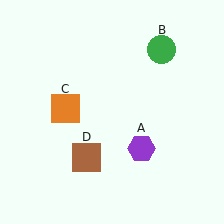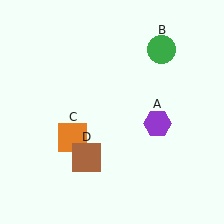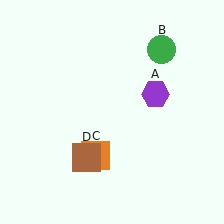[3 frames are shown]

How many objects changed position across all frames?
2 objects changed position: purple hexagon (object A), orange square (object C).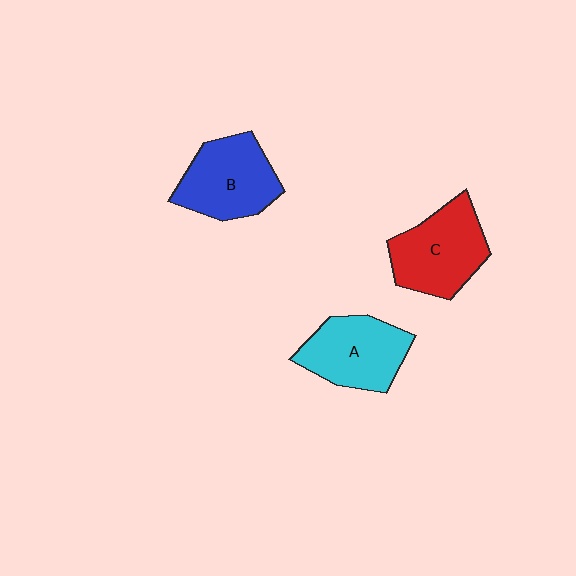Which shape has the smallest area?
Shape A (cyan).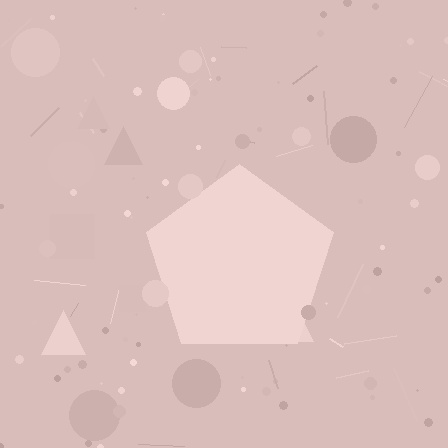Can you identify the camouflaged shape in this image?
The camouflaged shape is a pentagon.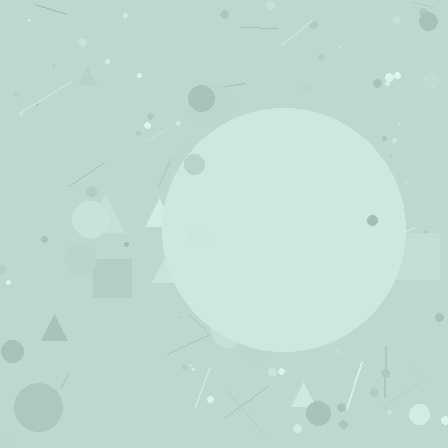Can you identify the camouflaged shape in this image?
The camouflaged shape is a circle.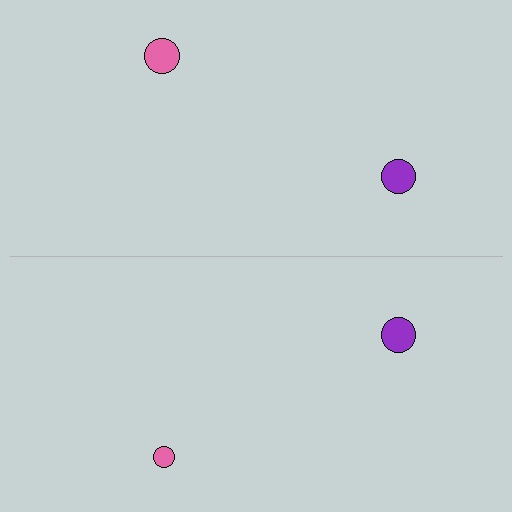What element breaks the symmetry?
The pink circle on the bottom side has a different size than its mirror counterpart.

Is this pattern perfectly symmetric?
No, the pattern is not perfectly symmetric. The pink circle on the bottom side has a different size than its mirror counterpart.